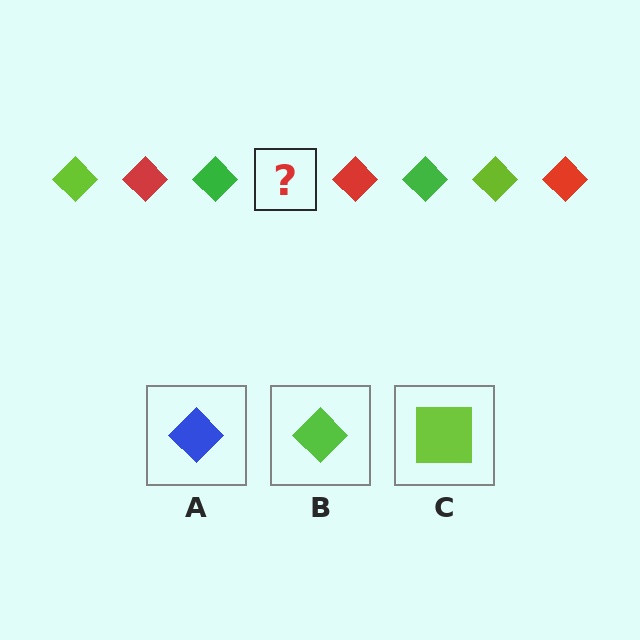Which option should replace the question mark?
Option B.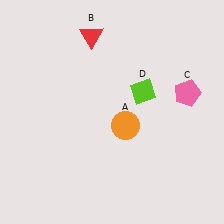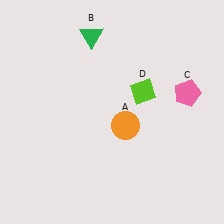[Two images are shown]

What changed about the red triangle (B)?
In Image 1, B is red. In Image 2, it changed to green.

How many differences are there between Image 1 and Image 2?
There is 1 difference between the two images.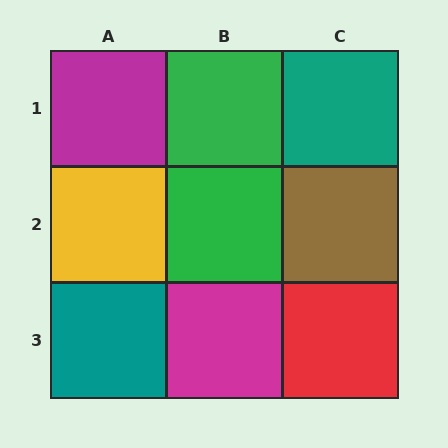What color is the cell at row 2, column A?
Yellow.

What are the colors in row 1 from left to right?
Magenta, green, teal.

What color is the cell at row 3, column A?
Teal.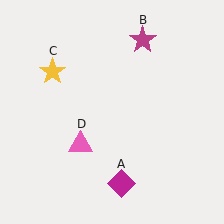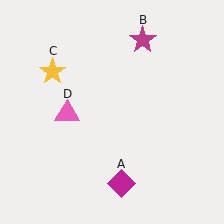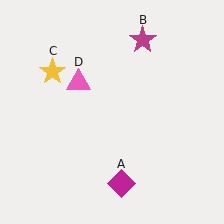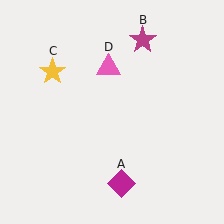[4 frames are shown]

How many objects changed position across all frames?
1 object changed position: pink triangle (object D).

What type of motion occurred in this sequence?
The pink triangle (object D) rotated clockwise around the center of the scene.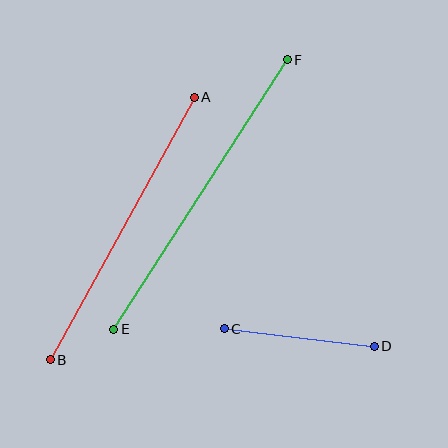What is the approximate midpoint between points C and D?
The midpoint is at approximately (299, 337) pixels.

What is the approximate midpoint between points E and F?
The midpoint is at approximately (201, 195) pixels.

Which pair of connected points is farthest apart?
Points E and F are farthest apart.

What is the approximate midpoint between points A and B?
The midpoint is at approximately (122, 229) pixels.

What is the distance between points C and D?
The distance is approximately 151 pixels.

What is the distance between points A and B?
The distance is approximately 300 pixels.